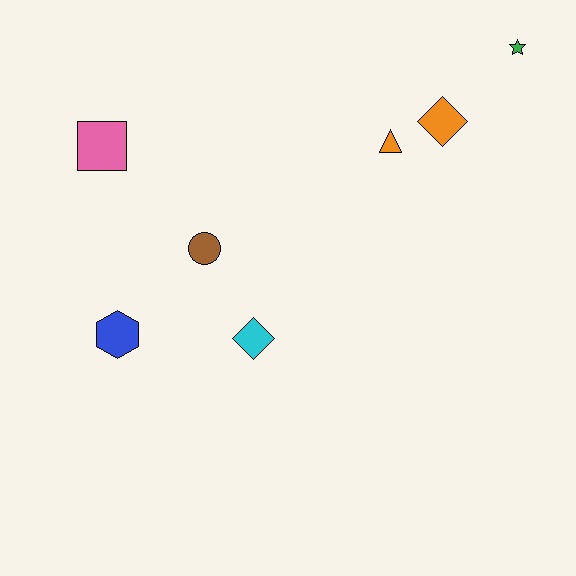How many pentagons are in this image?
There are no pentagons.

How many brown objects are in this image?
There is 1 brown object.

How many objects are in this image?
There are 7 objects.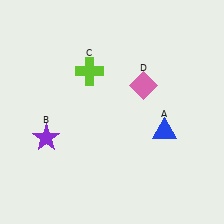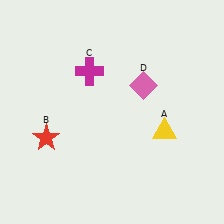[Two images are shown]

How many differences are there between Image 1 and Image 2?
There are 3 differences between the two images.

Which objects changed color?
A changed from blue to yellow. B changed from purple to red. C changed from lime to magenta.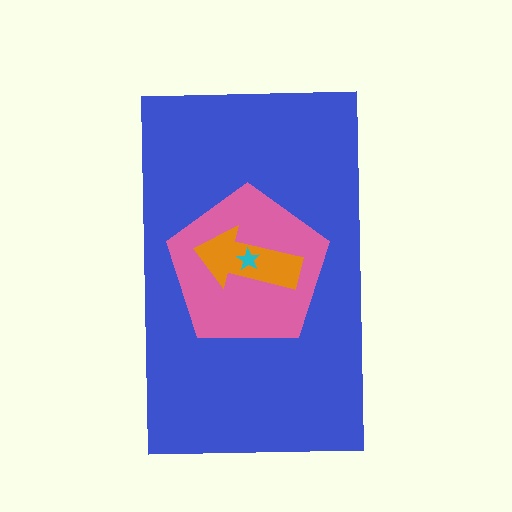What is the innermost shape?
The cyan star.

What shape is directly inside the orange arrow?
The cyan star.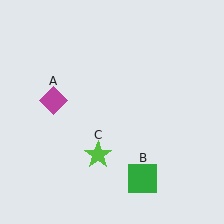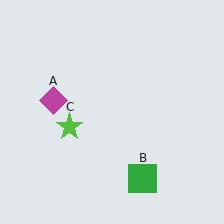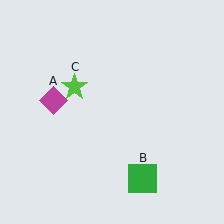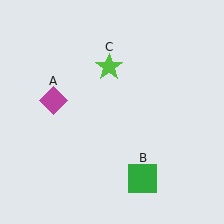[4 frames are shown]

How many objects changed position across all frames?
1 object changed position: lime star (object C).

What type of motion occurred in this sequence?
The lime star (object C) rotated clockwise around the center of the scene.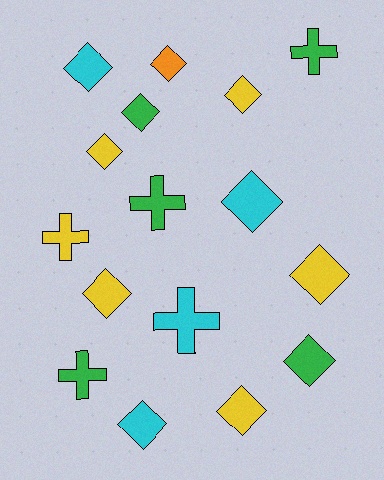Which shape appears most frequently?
Diamond, with 11 objects.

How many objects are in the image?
There are 16 objects.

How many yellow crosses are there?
There is 1 yellow cross.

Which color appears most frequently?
Yellow, with 6 objects.